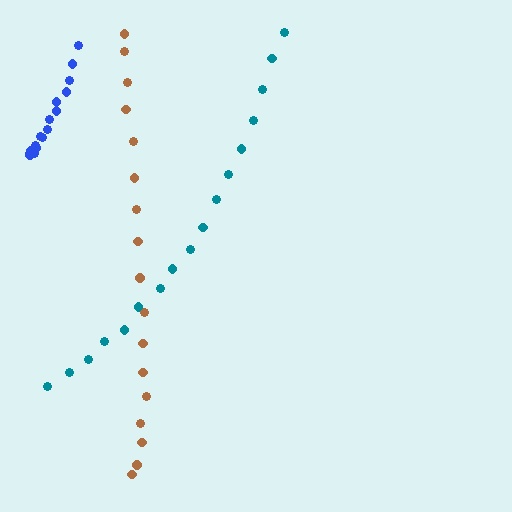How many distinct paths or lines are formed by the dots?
There are 3 distinct paths.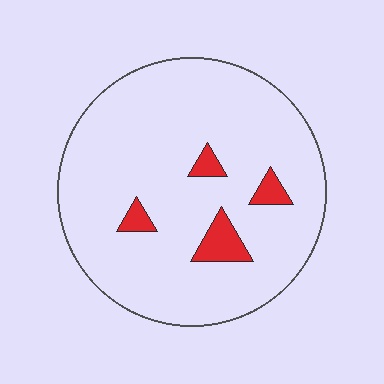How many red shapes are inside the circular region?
4.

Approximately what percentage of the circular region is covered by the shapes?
Approximately 5%.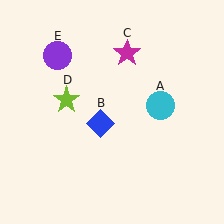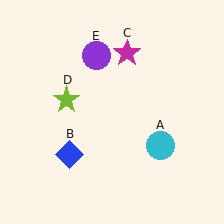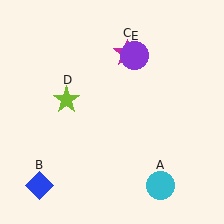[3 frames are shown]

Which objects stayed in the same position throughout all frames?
Magenta star (object C) and lime star (object D) remained stationary.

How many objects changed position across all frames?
3 objects changed position: cyan circle (object A), blue diamond (object B), purple circle (object E).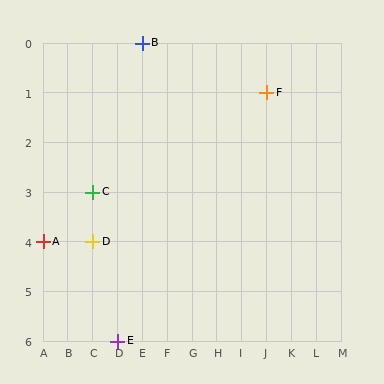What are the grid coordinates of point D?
Point D is at grid coordinates (C, 4).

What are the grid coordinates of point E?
Point E is at grid coordinates (D, 6).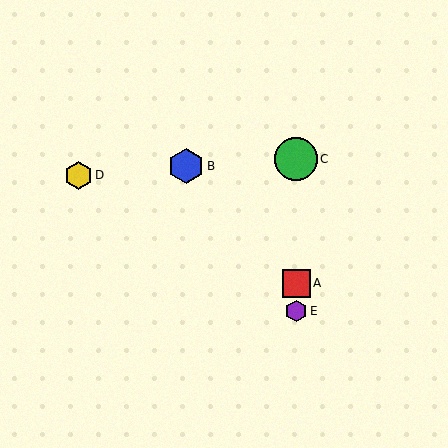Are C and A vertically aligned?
Yes, both are at x≈296.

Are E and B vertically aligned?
No, E is at x≈296 and B is at x≈186.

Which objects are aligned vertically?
Objects A, C, E are aligned vertically.